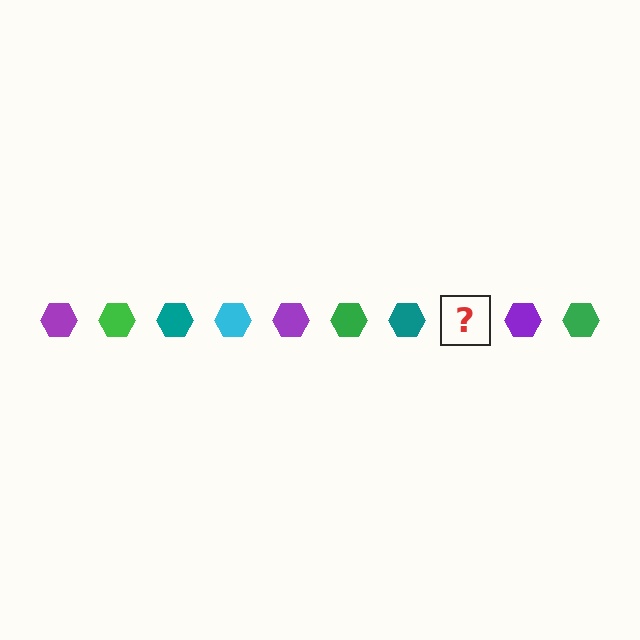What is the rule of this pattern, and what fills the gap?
The rule is that the pattern cycles through purple, green, teal, cyan hexagons. The gap should be filled with a cyan hexagon.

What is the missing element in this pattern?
The missing element is a cyan hexagon.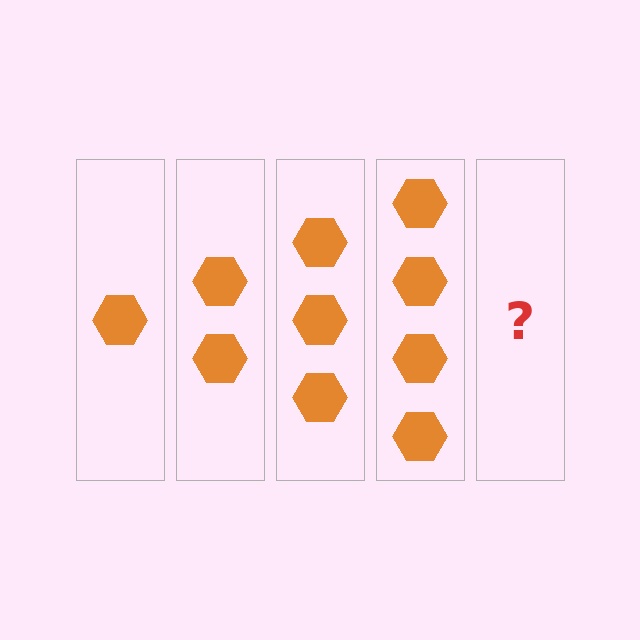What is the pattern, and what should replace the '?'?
The pattern is that each step adds one more hexagon. The '?' should be 5 hexagons.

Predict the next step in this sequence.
The next step is 5 hexagons.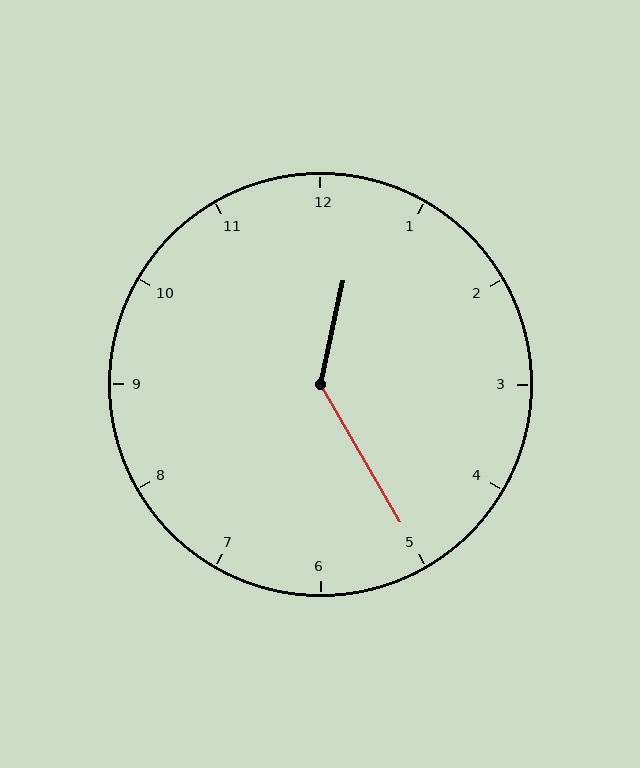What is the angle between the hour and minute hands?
Approximately 138 degrees.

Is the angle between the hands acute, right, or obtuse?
It is obtuse.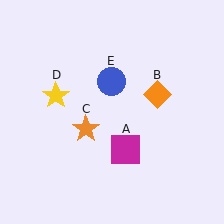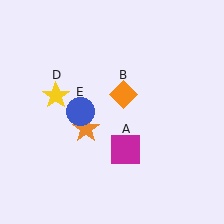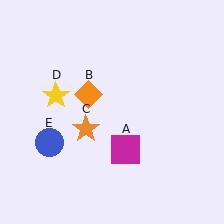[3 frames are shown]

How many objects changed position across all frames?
2 objects changed position: orange diamond (object B), blue circle (object E).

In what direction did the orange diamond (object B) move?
The orange diamond (object B) moved left.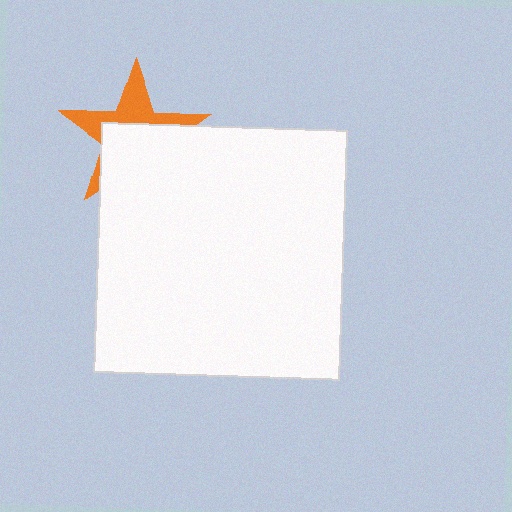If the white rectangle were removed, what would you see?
You would see the complete orange star.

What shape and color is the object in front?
The object in front is a white rectangle.